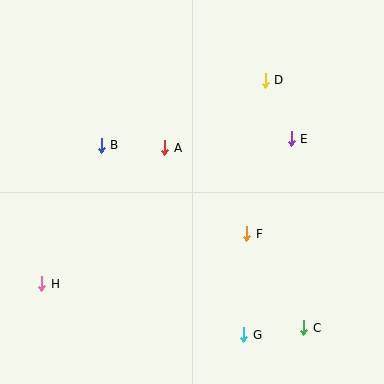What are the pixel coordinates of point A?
Point A is at (165, 148).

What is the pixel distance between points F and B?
The distance between F and B is 170 pixels.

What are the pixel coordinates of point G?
Point G is at (244, 335).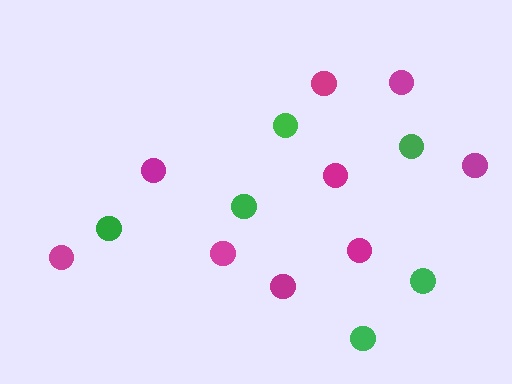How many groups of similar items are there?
There are 2 groups: one group of green circles (6) and one group of magenta circles (9).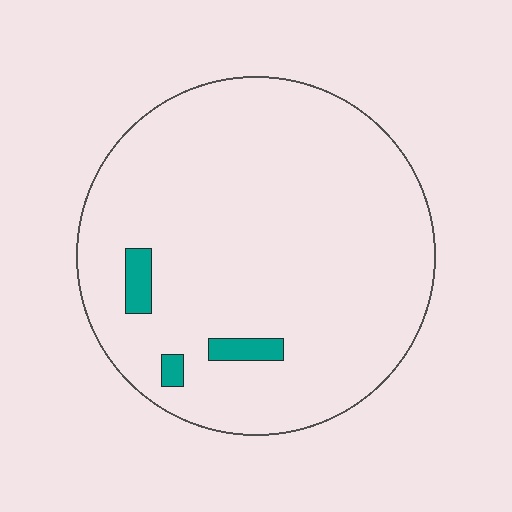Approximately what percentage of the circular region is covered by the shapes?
Approximately 5%.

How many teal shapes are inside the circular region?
3.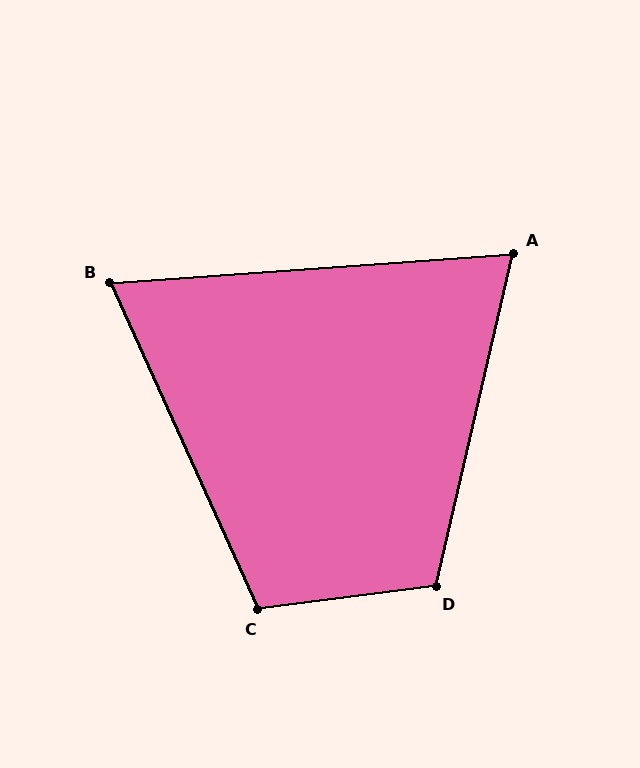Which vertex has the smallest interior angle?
B, at approximately 70 degrees.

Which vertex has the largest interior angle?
D, at approximately 110 degrees.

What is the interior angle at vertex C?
Approximately 107 degrees (obtuse).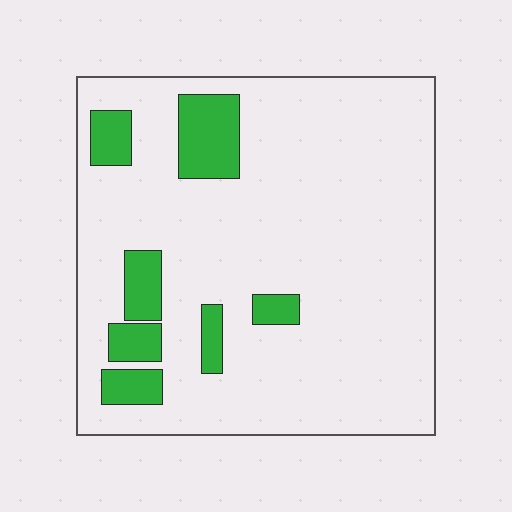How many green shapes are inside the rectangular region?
7.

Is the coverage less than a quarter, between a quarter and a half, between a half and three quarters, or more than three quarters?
Less than a quarter.